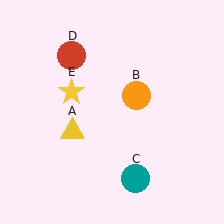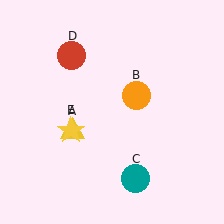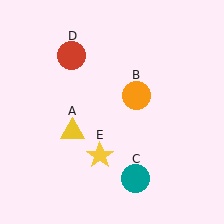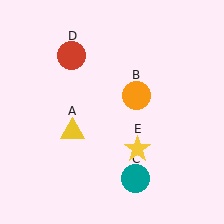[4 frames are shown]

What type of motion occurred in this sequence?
The yellow star (object E) rotated counterclockwise around the center of the scene.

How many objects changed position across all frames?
1 object changed position: yellow star (object E).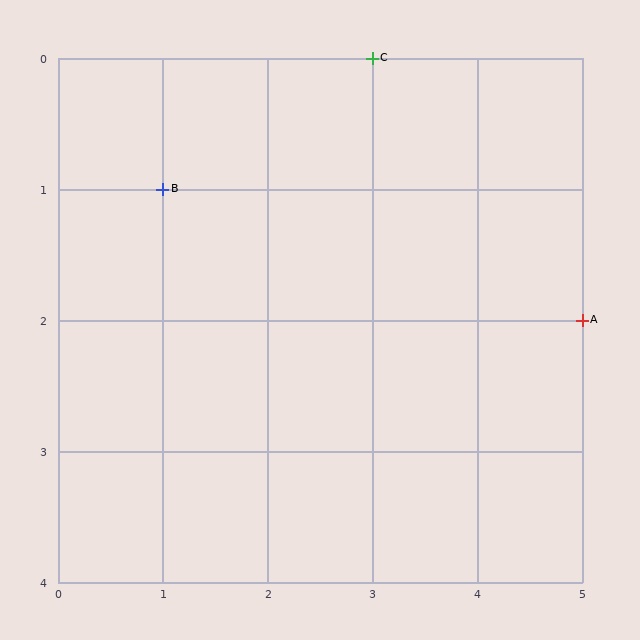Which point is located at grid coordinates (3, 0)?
Point C is at (3, 0).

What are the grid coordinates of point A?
Point A is at grid coordinates (5, 2).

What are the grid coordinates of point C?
Point C is at grid coordinates (3, 0).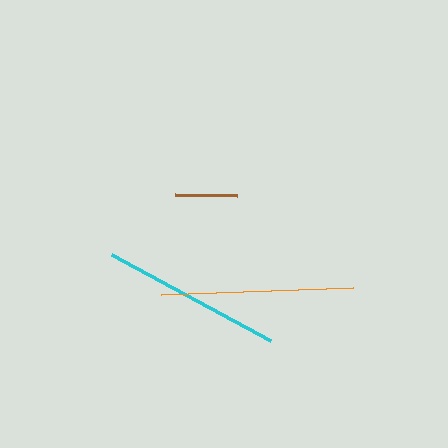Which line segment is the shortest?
The brown line is the shortest at approximately 62 pixels.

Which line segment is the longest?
The orange line is the longest at approximately 192 pixels.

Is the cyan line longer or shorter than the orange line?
The orange line is longer than the cyan line.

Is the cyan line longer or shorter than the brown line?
The cyan line is longer than the brown line.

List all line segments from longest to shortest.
From longest to shortest: orange, cyan, brown.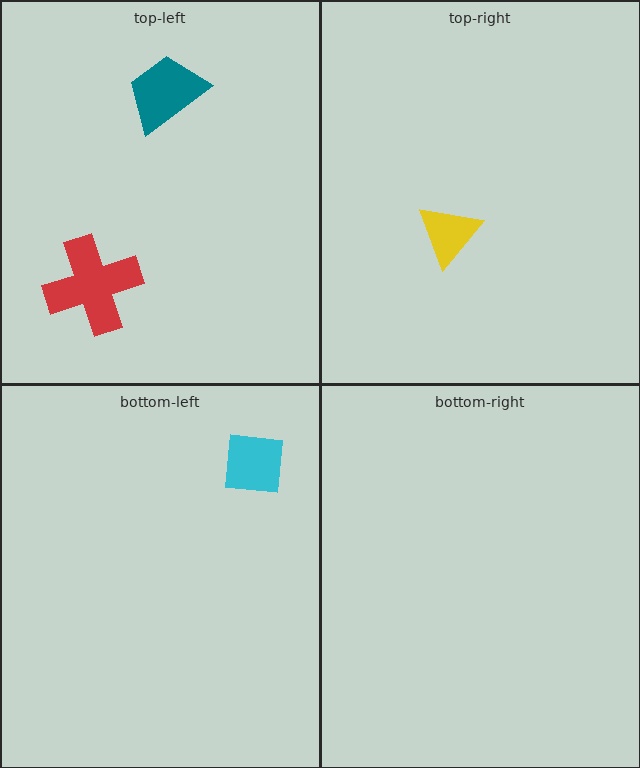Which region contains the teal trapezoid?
The top-left region.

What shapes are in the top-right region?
The yellow triangle.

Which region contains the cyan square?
The bottom-left region.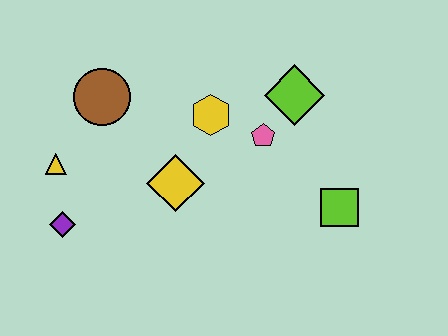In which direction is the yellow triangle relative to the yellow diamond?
The yellow triangle is to the left of the yellow diamond.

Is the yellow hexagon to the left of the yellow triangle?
No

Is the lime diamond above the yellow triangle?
Yes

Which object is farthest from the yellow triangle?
The lime square is farthest from the yellow triangle.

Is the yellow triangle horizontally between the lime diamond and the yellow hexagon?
No